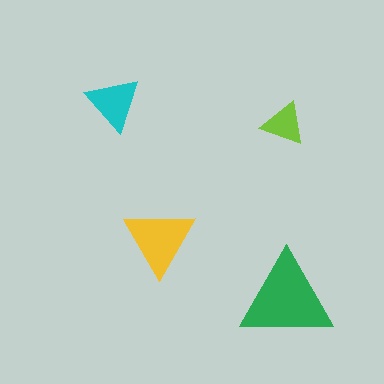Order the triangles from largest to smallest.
the green one, the yellow one, the cyan one, the lime one.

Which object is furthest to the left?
The cyan triangle is leftmost.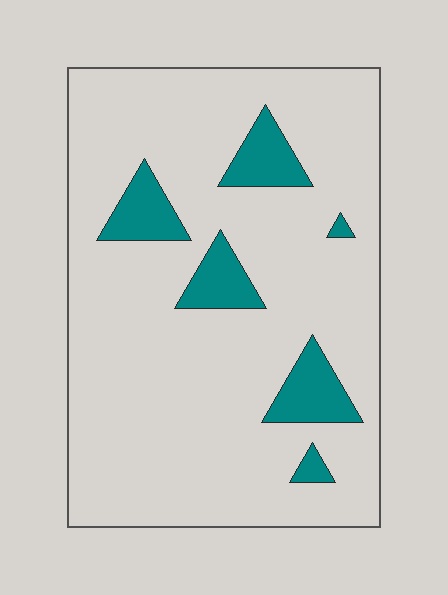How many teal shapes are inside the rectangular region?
6.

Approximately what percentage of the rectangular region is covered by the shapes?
Approximately 10%.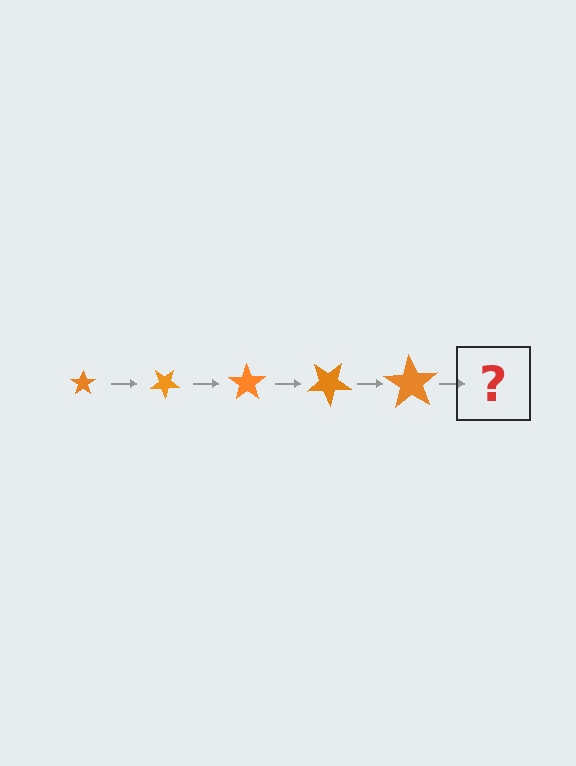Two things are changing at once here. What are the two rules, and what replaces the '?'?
The two rules are that the star grows larger each step and it rotates 35 degrees each step. The '?' should be a star, larger than the previous one and rotated 175 degrees from the start.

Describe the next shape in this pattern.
It should be a star, larger than the previous one and rotated 175 degrees from the start.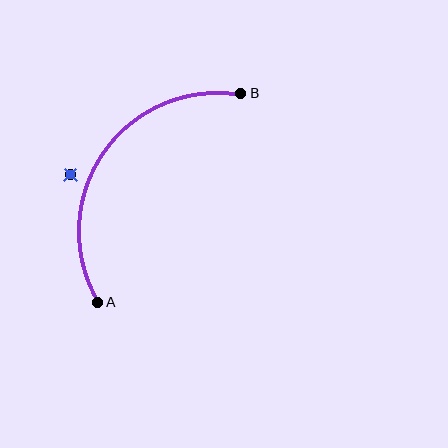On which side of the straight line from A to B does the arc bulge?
The arc bulges above and to the left of the straight line connecting A and B.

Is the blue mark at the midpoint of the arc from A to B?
No — the blue mark does not lie on the arc at all. It sits slightly outside the curve.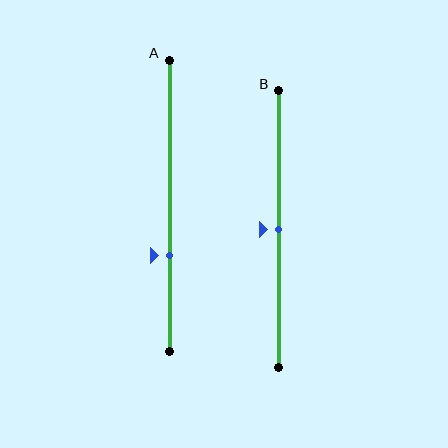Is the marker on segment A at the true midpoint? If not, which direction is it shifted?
No, the marker on segment A is shifted downward by about 17% of the segment length.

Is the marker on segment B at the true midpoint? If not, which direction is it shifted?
Yes, the marker on segment B is at the true midpoint.